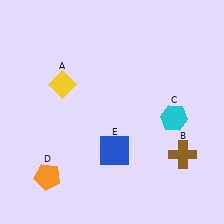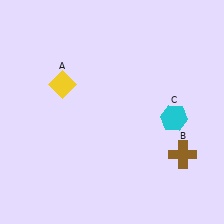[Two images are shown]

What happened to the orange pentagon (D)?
The orange pentagon (D) was removed in Image 2. It was in the bottom-left area of Image 1.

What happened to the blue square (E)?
The blue square (E) was removed in Image 2. It was in the bottom-right area of Image 1.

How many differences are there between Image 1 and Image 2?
There are 2 differences between the two images.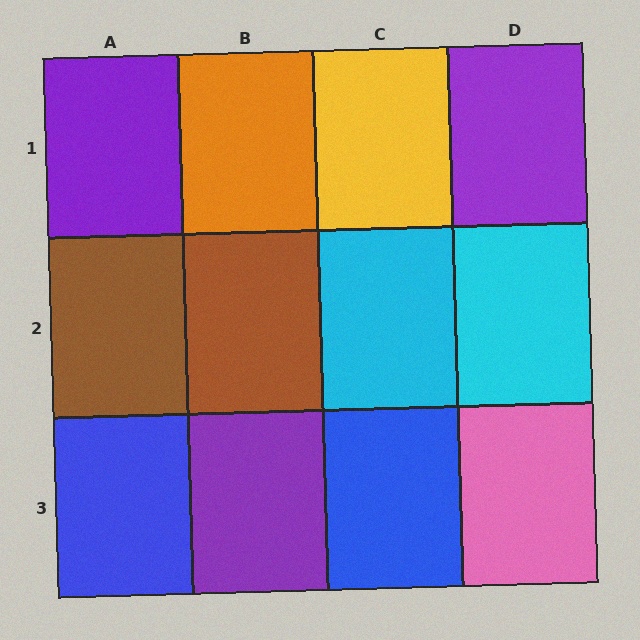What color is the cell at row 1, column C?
Yellow.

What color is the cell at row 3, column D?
Pink.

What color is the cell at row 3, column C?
Blue.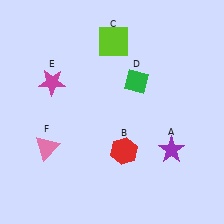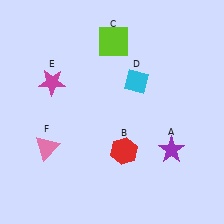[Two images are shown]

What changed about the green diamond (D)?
In Image 1, D is green. In Image 2, it changed to cyan.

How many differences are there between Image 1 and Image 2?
There is 1 difference between the two images.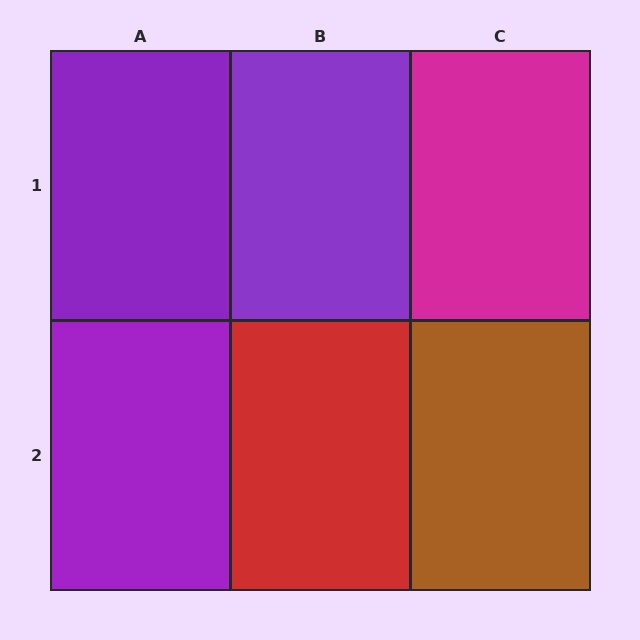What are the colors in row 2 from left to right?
Purple, red, brown.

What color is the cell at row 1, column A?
Purple.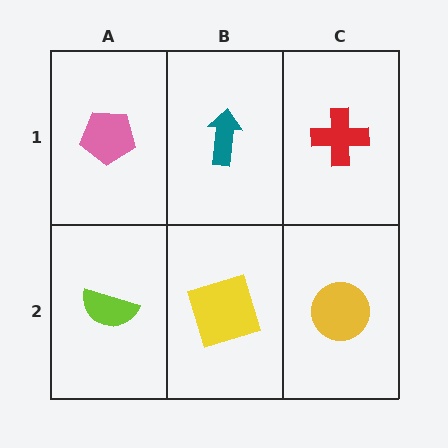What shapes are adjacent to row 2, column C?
A red cross (row 1, column C), a yellow square (row 2, column B).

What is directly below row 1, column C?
A yellow circle.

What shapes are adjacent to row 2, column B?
A teal arrow (row 1, column B), a lime semicircle (row 2, column A), a yellow circle (row 2, column C).